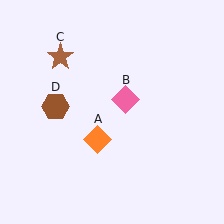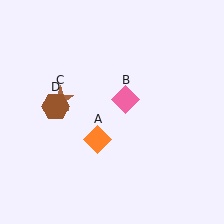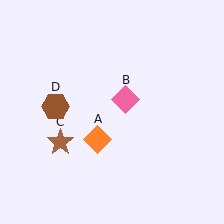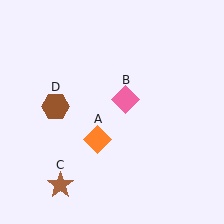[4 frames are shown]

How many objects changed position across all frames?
1 object changed position: brown star (object C).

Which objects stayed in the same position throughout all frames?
Orange diamond (object A) and pink diamond (object B) and brown hexagon (object D) remained stationary.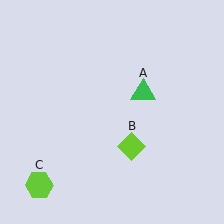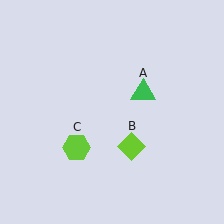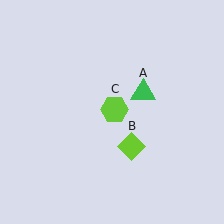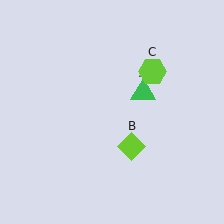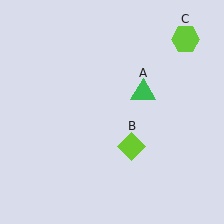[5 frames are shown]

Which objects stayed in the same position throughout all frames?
Green triangle (object A) and lime diamond (object B) remained stationary.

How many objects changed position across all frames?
1 object changed position: lime hexagon (object C).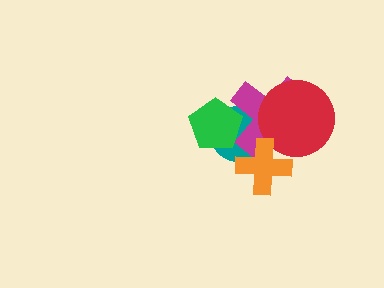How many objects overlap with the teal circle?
3 objects overlap with the teal circle.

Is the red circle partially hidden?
Yes, it is partially covered by another shape.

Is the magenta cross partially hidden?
Yes, it is partially covered by another shape.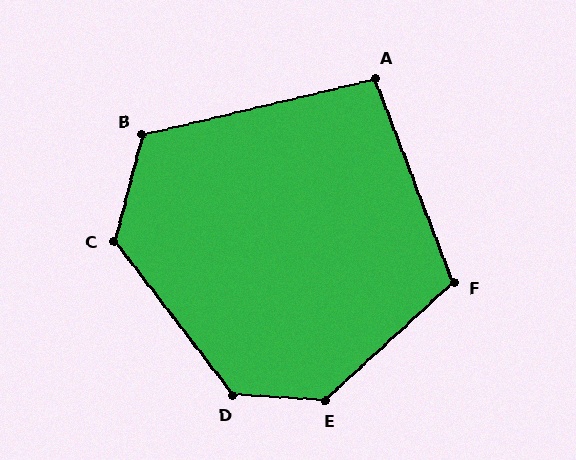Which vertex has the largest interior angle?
E, at approximately 135 degrees.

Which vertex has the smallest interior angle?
A, at approximately 98 degrees.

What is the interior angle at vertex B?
Approximately 118 degrees (obtuse).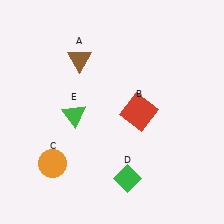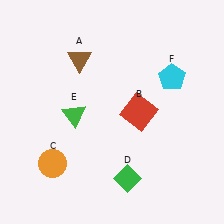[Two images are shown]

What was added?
A cyan pentagon (F) was added in Image 2.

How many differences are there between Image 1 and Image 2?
There is 1 difference between the two images.